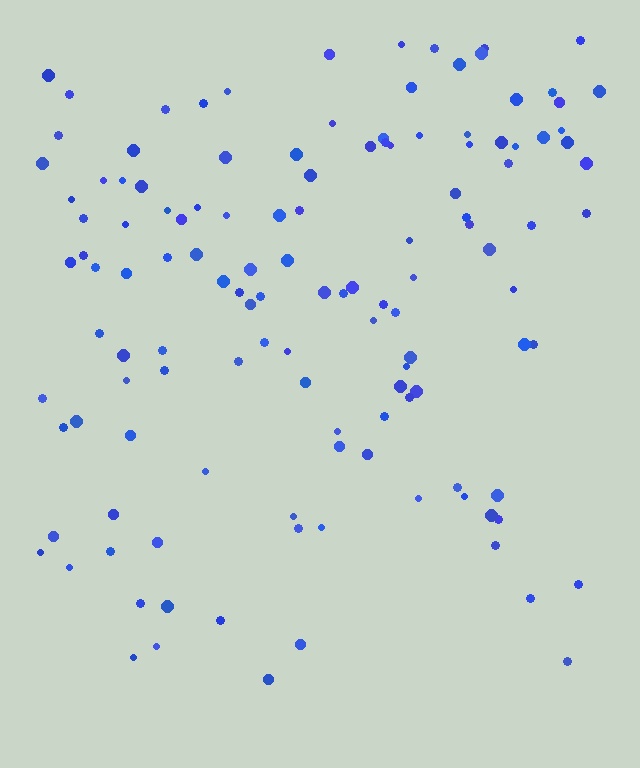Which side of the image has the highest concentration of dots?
The top.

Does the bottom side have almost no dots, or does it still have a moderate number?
Still a moderate number, just noticeably fewer than the top.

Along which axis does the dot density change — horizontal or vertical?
Vertical.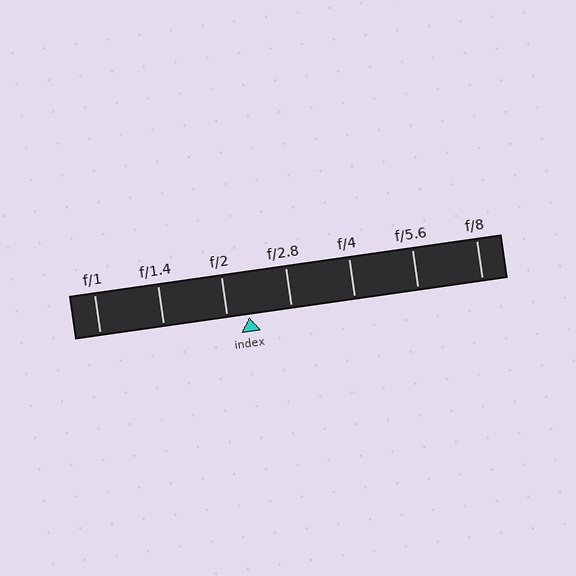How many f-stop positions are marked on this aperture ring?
There are 7 f-stop positions marked.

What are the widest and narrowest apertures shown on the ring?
The widest aperture shown is f/1 and the narrowest is f/8.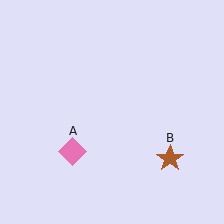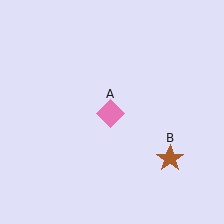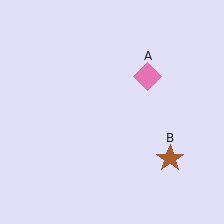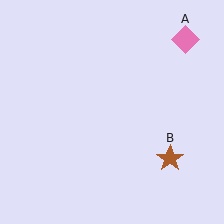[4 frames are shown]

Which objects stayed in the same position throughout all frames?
Brown star (object B) remained stationary.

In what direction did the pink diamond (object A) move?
The pink diamond (object A) moved up and to the right.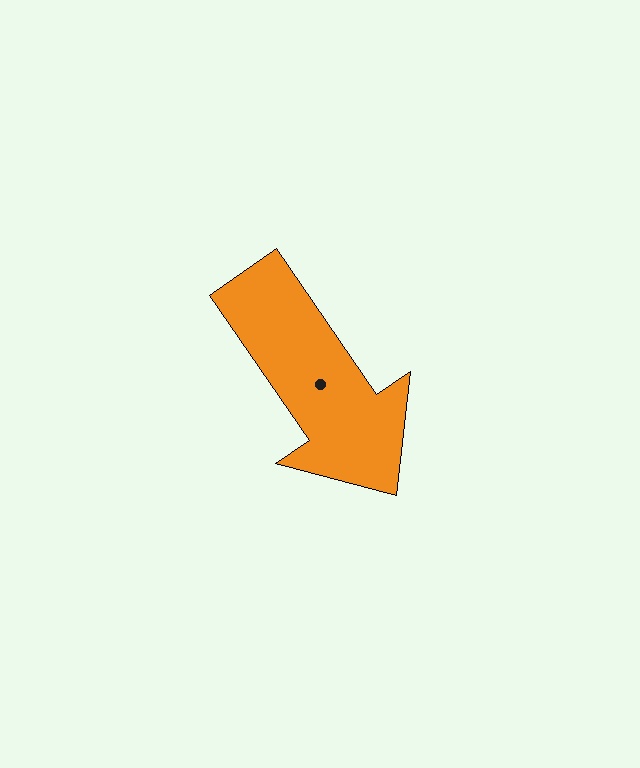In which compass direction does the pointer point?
Southeast.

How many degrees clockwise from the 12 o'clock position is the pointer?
Approximately 146 degrees.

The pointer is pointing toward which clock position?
Roughly 5 o'clock.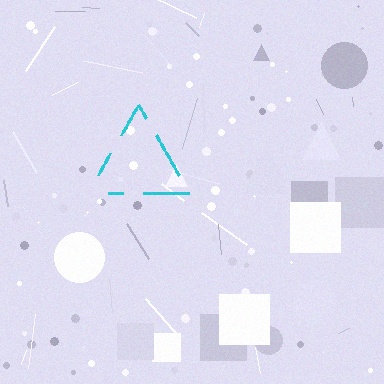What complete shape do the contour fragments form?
The contour fragments form a triangle.